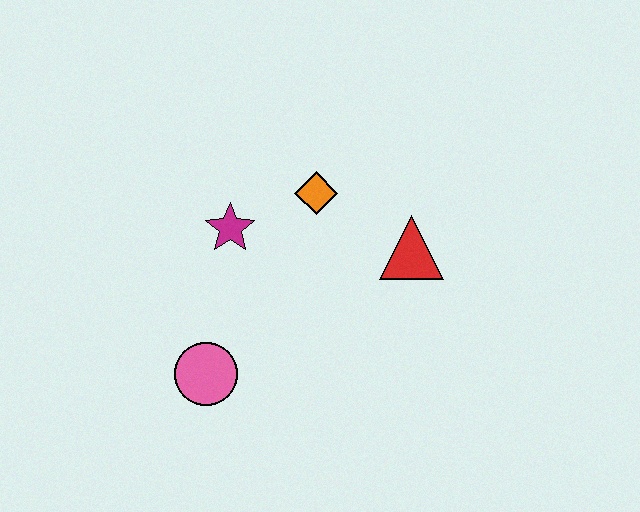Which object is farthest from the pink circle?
The red triangle is farthest from the pink circle.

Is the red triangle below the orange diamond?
Yes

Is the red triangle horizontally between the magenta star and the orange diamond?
No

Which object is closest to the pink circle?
The magenta star is closest to the pink circle.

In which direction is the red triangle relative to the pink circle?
The red triangle is to the right of the pink circle.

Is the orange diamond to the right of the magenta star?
Yes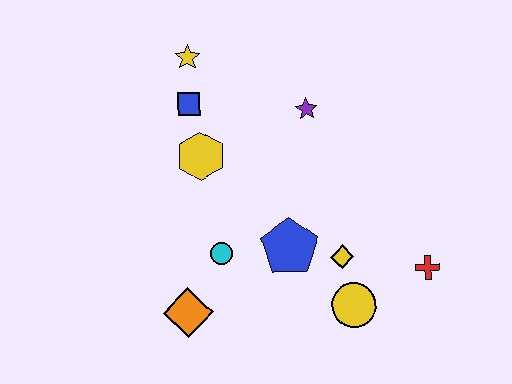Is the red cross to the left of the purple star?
No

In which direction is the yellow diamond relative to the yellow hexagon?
The yellow diamond is to the right of the yellow hexagon.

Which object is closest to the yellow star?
The blue square is closest to the yellow star.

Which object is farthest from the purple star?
The orange diamond is farthest from the purple star.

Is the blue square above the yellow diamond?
Yes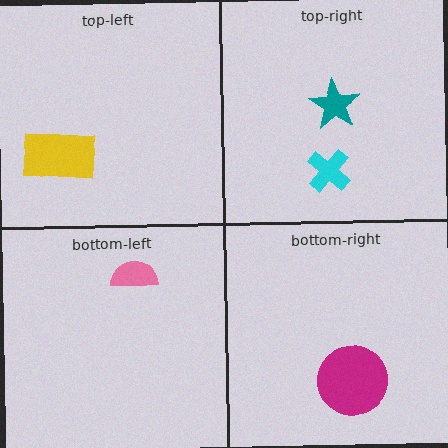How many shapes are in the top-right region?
2.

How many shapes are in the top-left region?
1.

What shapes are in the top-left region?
The yellow rectangle.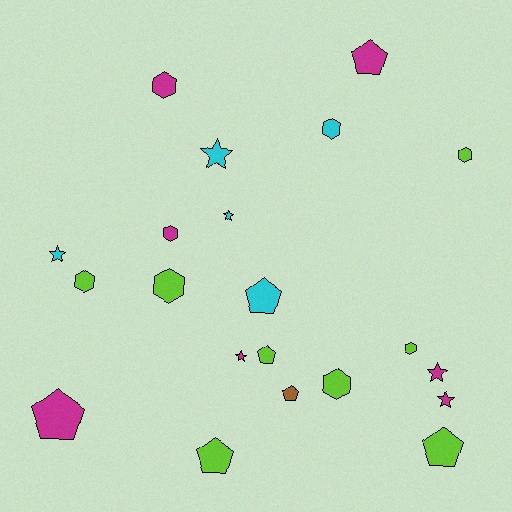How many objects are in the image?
There are 21 objects.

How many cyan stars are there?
There are 3 cyan stars.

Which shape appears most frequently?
Hexagon, with 8 objects.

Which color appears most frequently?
Lime, with 8 objects.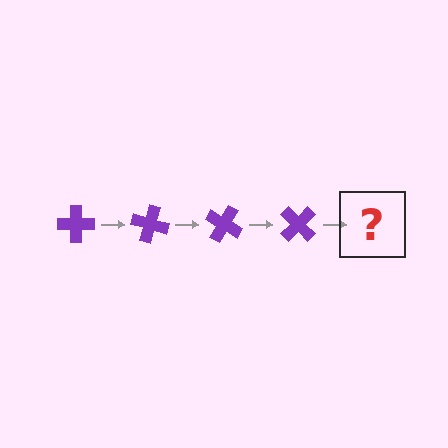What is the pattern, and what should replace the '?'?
The pattern is that the cross rotates 15 degrees each step. The '?' should be a purple cross rotated 60 degrees.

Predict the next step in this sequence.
The next step is a purple cross rotated 60 degrees.